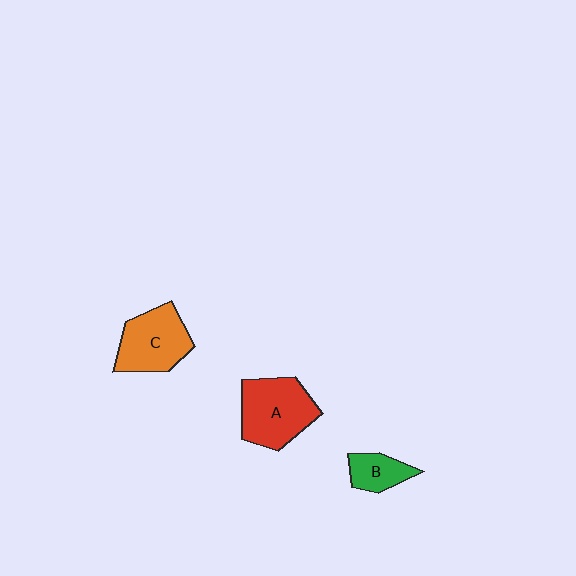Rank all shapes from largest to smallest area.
From largest to smallest: A (red), C (orange), B (green).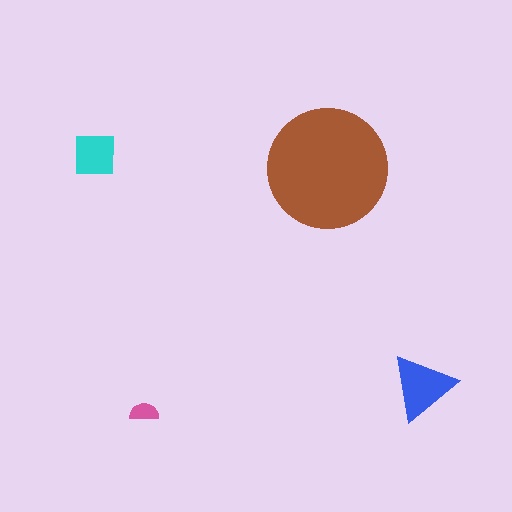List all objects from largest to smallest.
The brown circle, the blue triangle, the cyan square, the pink semicircle.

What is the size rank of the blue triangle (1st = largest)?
2nd.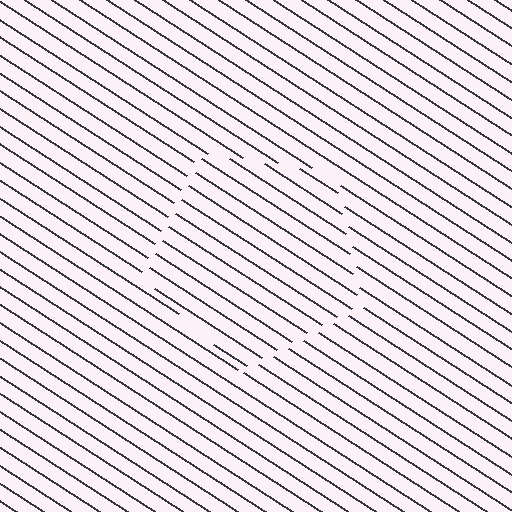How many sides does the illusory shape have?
5 sides — the line-ends trace a pentagon.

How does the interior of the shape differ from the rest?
The interior of the shape contains the same grating, shifted by half a period — the contour is defined by the phase discontinuity where line-ends from the inner and outer gratings abut.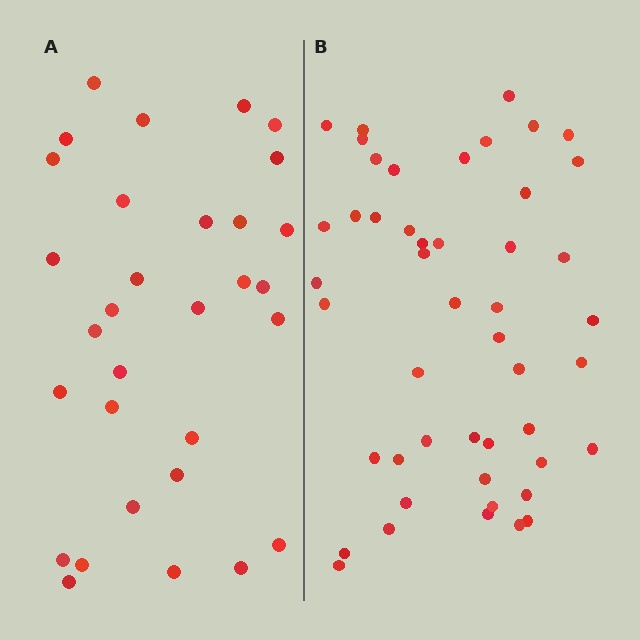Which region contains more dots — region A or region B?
Region B (the right region) has more dots.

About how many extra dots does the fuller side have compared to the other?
Region B has approximately 15 more dots than region A.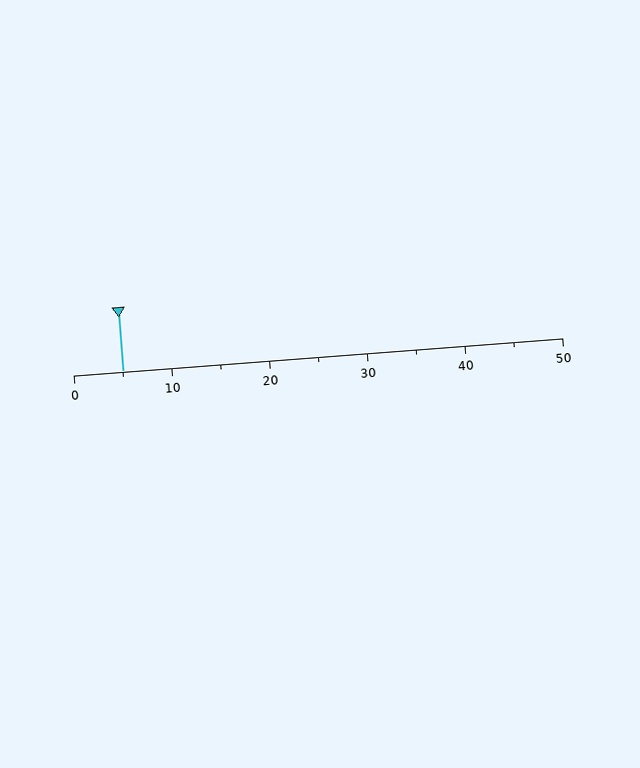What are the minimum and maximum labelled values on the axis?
The axis runs from 0 to 50.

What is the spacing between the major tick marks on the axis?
The major ticks are spaced 10 apart.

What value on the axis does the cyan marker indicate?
The marker indicates approximately 5.